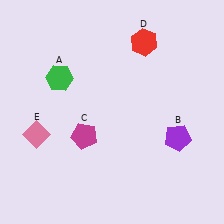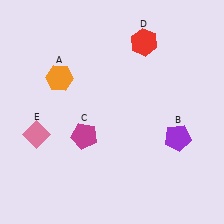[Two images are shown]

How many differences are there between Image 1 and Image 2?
There is 1 difference between the two images.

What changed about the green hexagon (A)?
In Image 1, A is green. In Image 2, it changed to orange.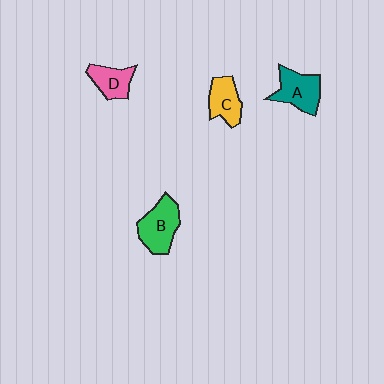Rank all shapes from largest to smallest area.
From largest to smallest: B (green), A (teal), C (yellow), D (pink).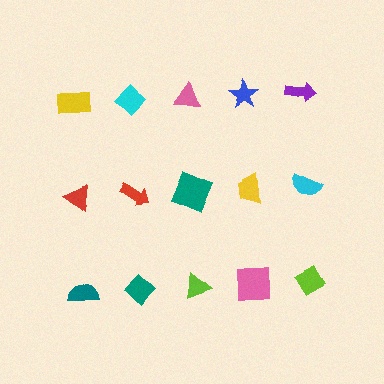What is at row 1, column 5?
A purple arrow.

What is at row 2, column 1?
A red triangle.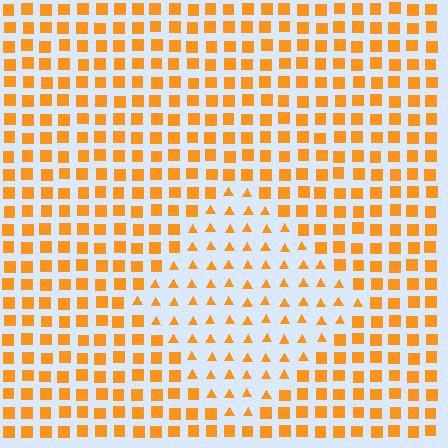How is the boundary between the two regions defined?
The boundary is defined by a change in element shape: triangles inside vs. squares outside. All elements share the same color and spacing.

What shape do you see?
I see a diamond.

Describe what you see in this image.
The image is filled with small orange elements arranged in a uniform grid. A diamond-shaped region contains triangles, while the surrounding area contains squares. The boundary is defined purely by the change in element shape.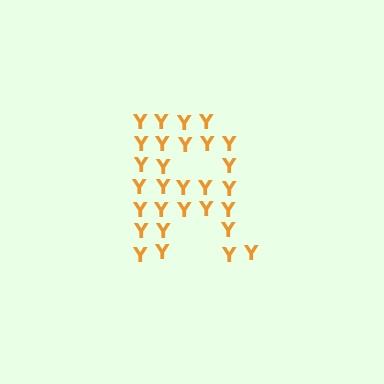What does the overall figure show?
The overall figure shows the letter R.